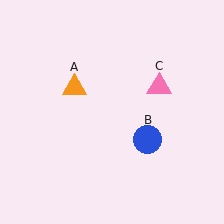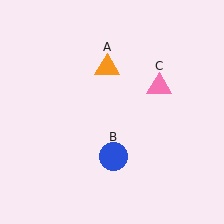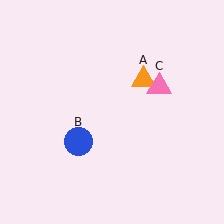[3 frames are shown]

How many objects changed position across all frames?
2 objects changed position: orange triangle (object A), blue circle (object B).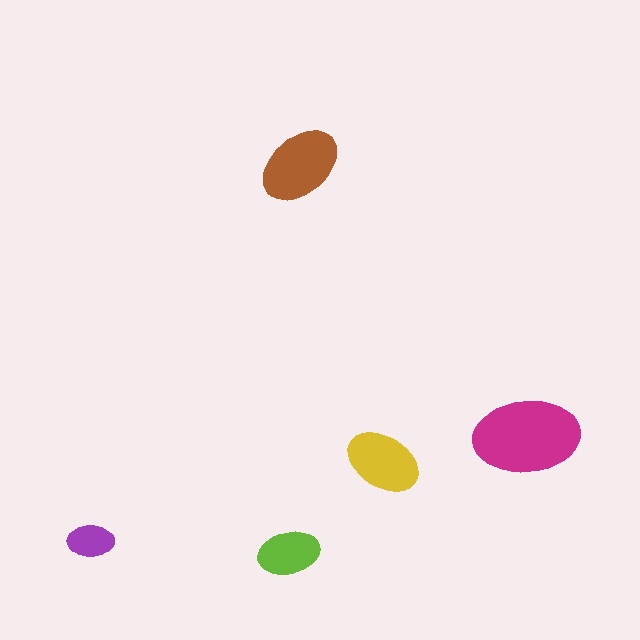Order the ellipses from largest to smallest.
the magenta one, the brown one, the yellow one, the lime one, the purple one.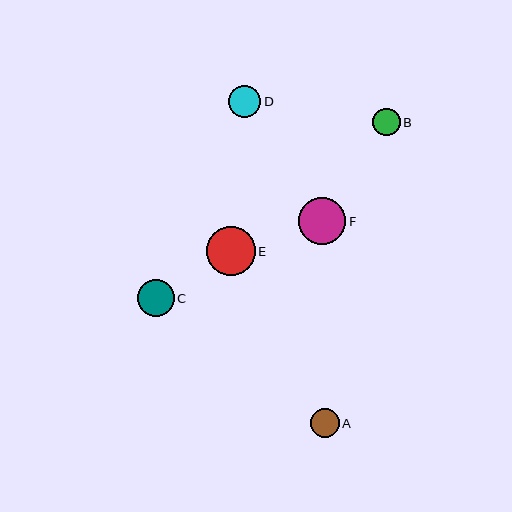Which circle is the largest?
Circle E is the largest with a size of approximately 49 pixels.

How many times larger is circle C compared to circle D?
Circle C is approximately 1.1 times the size of circle D.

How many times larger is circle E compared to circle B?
Circle E is approximately 1.8 times the size of circle B.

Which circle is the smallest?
Circle B is the smallest with a size of approximately 27 pixels.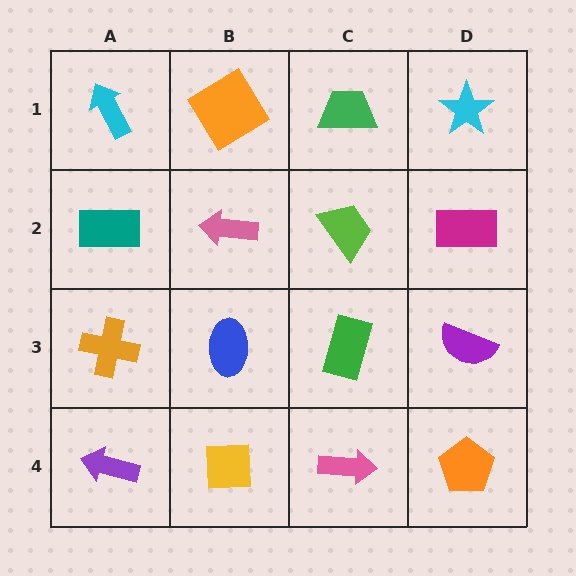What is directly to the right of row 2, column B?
A lime trapezoid.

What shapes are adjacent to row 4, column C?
A green rectangle (row 3, column C), a yellow square (row 4, column B), an orange pentagon (row 4, column D).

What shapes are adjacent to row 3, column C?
A lime trapezoid (row 2, column C), a pink arrow (row 4, column C), a blue ellipse (row 3, column B), a purple semicircle (row 3, column D).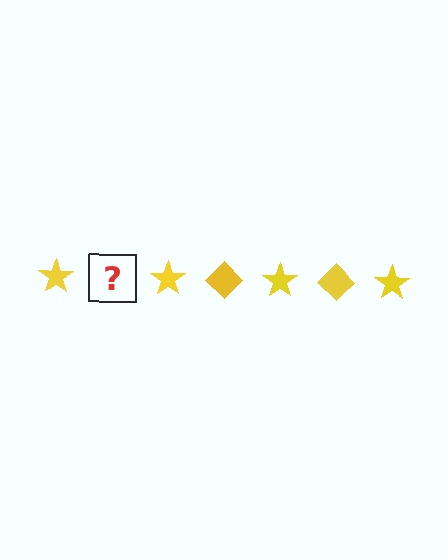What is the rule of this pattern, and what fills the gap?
The rule is that the pattern cycles through star, diamond shapes in yellow. The gap should be filled with a yellow diamond.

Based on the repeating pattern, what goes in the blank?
The blank should be a yellow diamond.